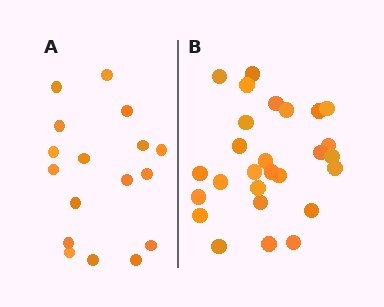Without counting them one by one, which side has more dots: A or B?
Region B (the right region) has more dots.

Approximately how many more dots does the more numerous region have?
Region B has roughly 10 or so more dots than region A.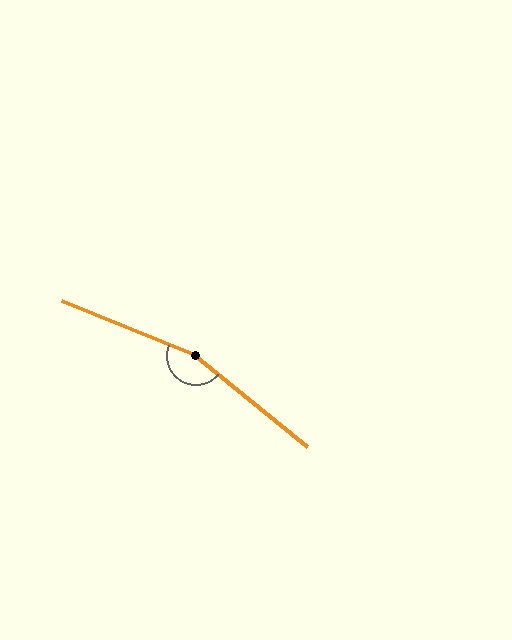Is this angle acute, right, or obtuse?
It is obtuse.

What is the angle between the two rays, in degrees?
Approximately 163 degrees.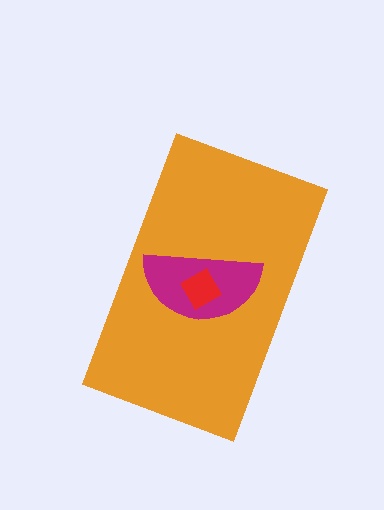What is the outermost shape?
The orange rectangle.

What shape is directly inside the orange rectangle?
The magenta semicircle.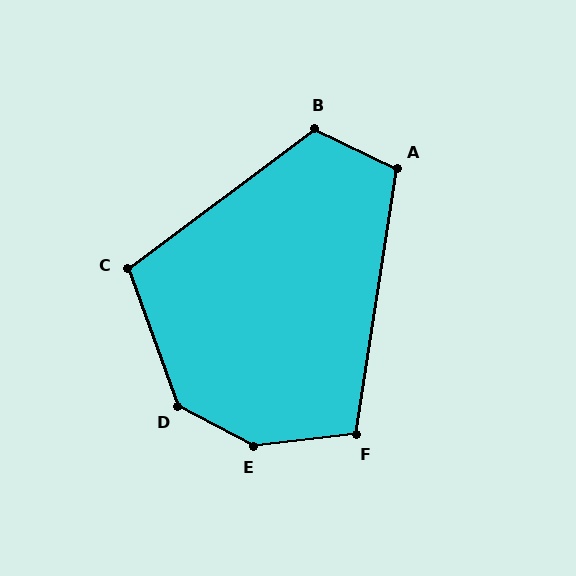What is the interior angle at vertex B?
Approximately 117 degrees (obtuse).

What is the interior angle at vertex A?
Approximately 107 degrees (obtuse).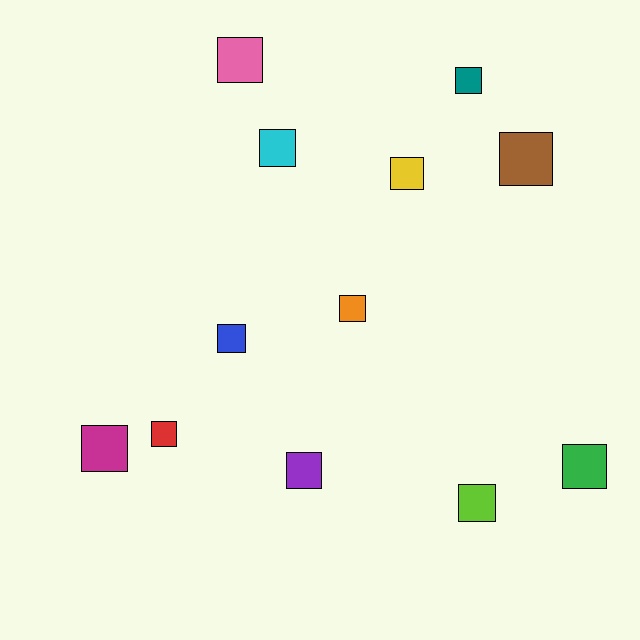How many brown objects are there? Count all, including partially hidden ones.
There is 1 brown object.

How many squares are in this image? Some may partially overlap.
There are 12 squares.